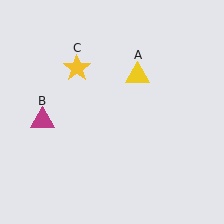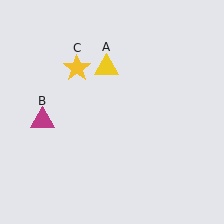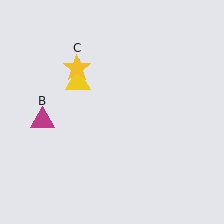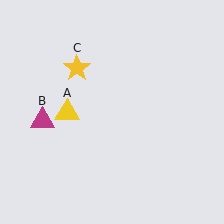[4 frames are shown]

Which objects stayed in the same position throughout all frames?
Magenta triangle (object B) and yellow star (object C) remained stationary.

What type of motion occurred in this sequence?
The yellow triangle (object A) rotated counterclockwise around the center of the scene.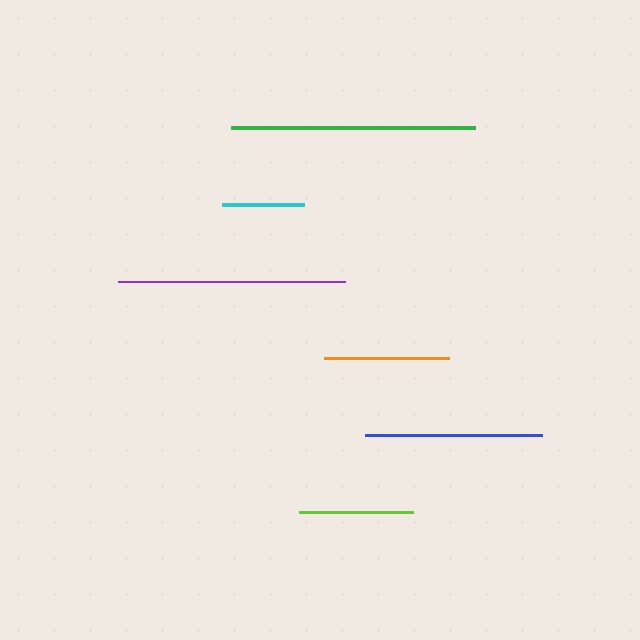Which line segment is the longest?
The green line is the longest at approximately 244 pixels.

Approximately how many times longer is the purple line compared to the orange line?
The purple line is approximately 1.8 times the length of the orange line.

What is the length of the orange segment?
The orange segment is approximately 124 pixels long.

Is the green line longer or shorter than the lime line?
The green line is longer than the lime line.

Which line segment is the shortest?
The cyan line is the shortest at approximately 82 pixels.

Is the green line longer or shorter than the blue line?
The green line is longer than the blue line.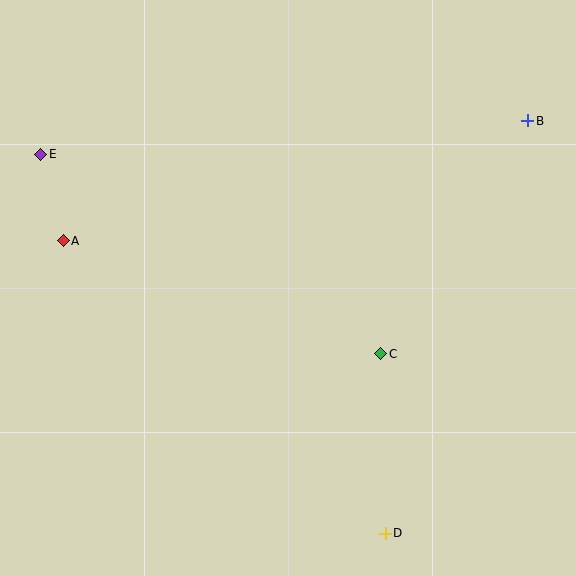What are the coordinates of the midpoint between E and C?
The midpoint between E and C is at (211, 254).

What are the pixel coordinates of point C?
Point C is at (381, 354).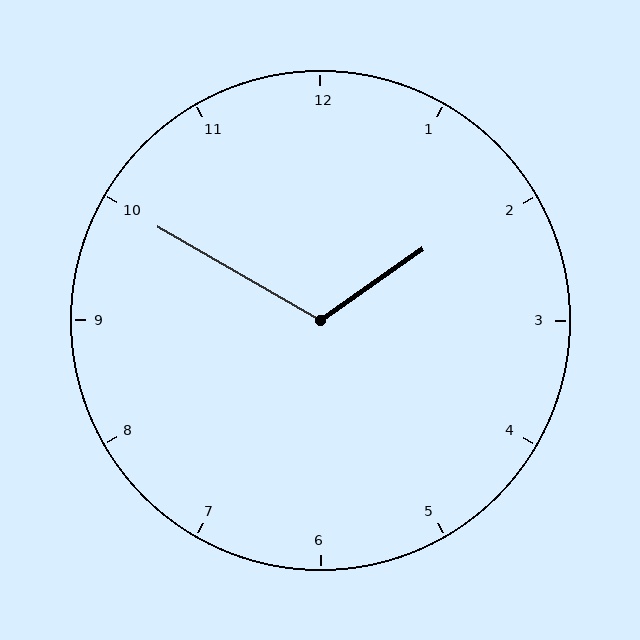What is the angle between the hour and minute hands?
Approximately 115 degrees.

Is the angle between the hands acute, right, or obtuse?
It is obtuse.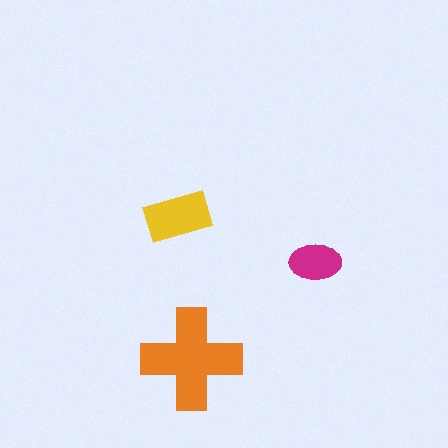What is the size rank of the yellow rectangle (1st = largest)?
2nd.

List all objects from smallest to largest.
The magenta ellipse, the yellow rectangle, the orange cross.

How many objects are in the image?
There are 3 objects in the image.